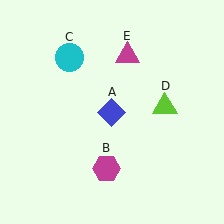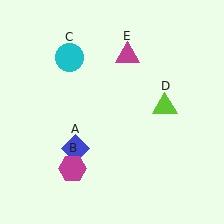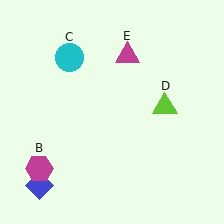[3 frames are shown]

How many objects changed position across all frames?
2 objects changed position: blue diamond (object A), magenta hexagon (object B).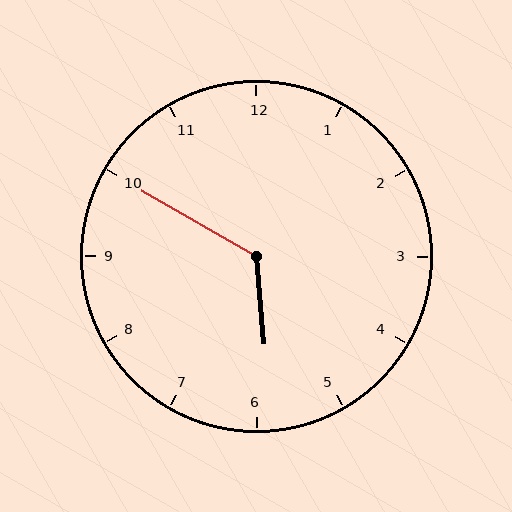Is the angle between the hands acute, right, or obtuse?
It is obtuse.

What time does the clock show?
5:50.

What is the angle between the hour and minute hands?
Approximately 125 degrees.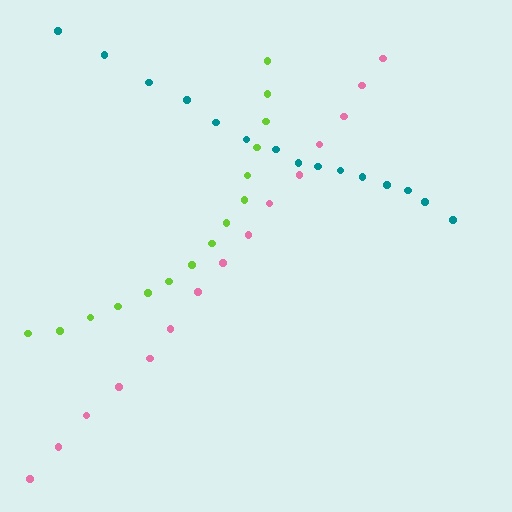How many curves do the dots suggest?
There are 3 distinct paths.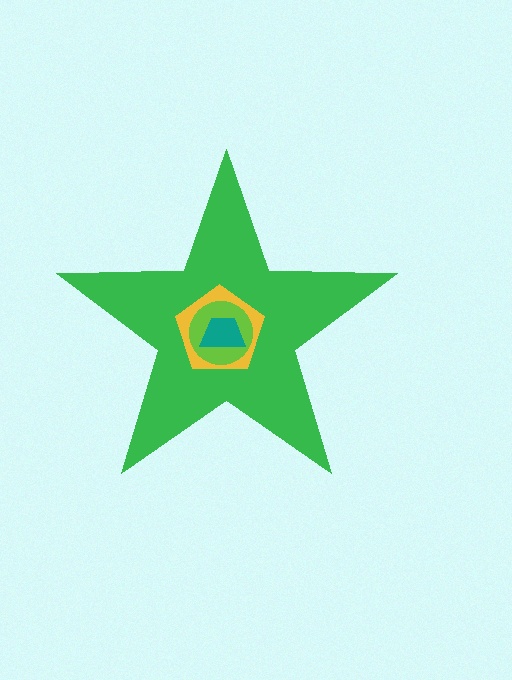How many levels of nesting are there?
4.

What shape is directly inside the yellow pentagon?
The lime circle.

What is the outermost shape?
The green star.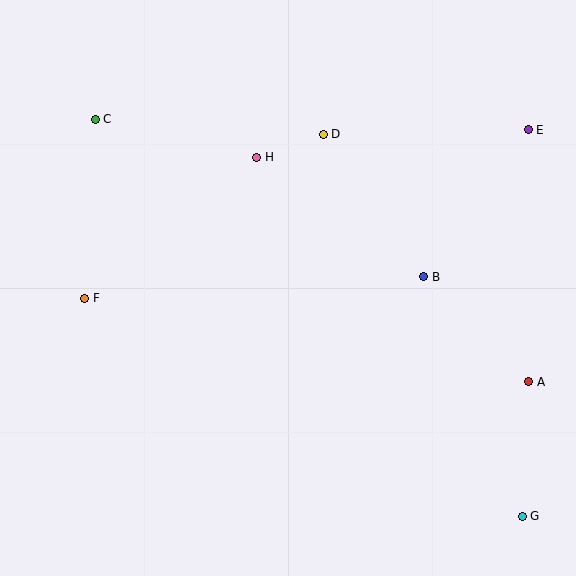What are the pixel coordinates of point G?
Point G is at (522, 516).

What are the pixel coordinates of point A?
Point A is at (529, 382).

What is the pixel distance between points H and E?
The distance between H and E is 273 pixels.